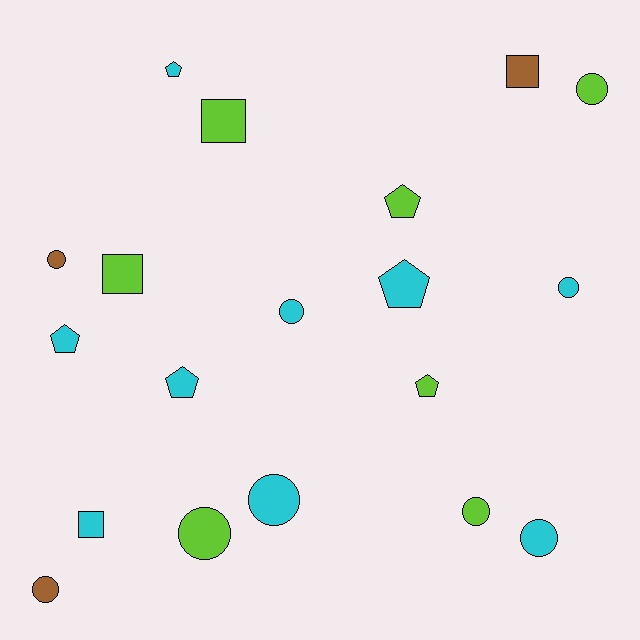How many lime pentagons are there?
There are 2 lime pentagons.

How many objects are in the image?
There are 19 objects.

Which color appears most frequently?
Cyan, with 9 objects.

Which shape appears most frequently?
Circle, with 9 objects.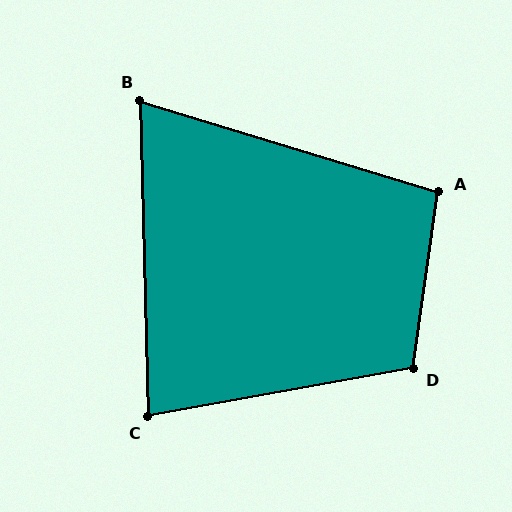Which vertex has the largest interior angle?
D, at approximately 108 degrees.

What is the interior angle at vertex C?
Approximately 81 degrees (acute).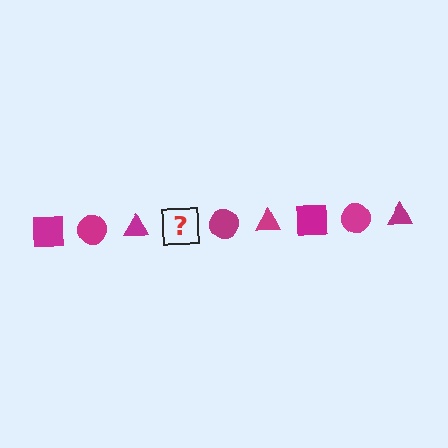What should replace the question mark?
The question mark should be replaced with a magenta square.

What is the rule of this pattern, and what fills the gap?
The rule is that the pattern cycles through square, circle, triangle shapes in magenta. The gap should be filled with a magenta square.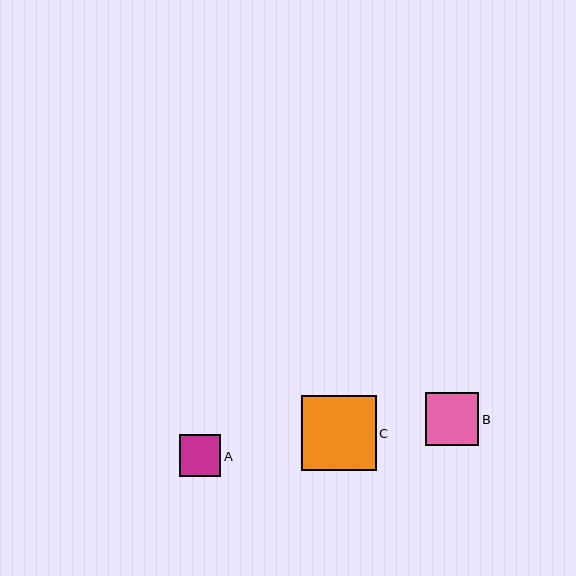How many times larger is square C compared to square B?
Square C is approximately 1.4 times the size of square B.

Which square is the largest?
Square C is the largest with a size of approximately 74 pixels.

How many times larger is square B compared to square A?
Square B is approximately 1.3 times the size of square A.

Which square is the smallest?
Square A is the smallest with a size of approximately 42 pixels.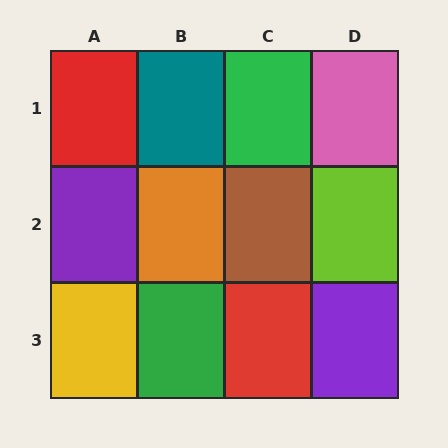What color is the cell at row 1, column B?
Teal.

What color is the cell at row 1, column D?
Pink.